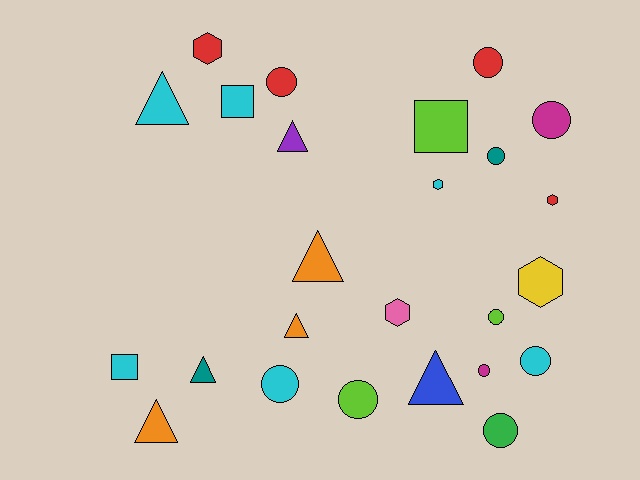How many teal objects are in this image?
There are 2 teal objects.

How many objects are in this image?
There are 25 objects.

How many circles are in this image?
There are 10 circles.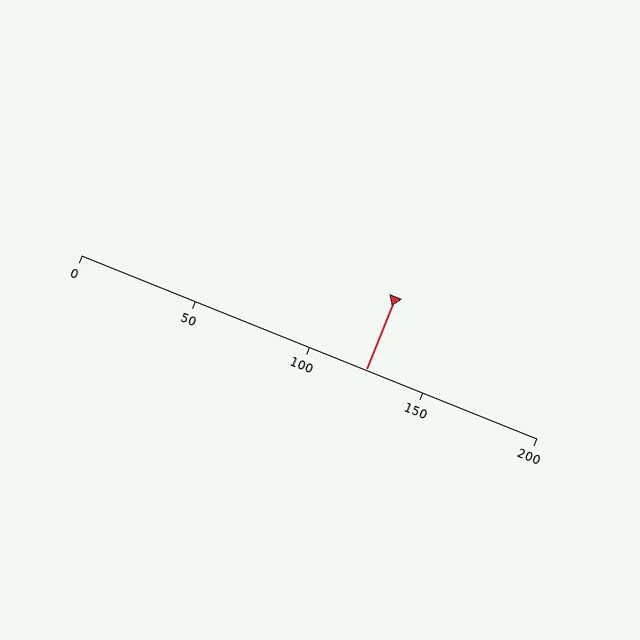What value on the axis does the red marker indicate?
The marker indicates approximately 125.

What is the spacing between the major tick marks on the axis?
The major ticks are spaced 50 apart.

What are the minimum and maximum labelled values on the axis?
The axis runs from 0 to 200.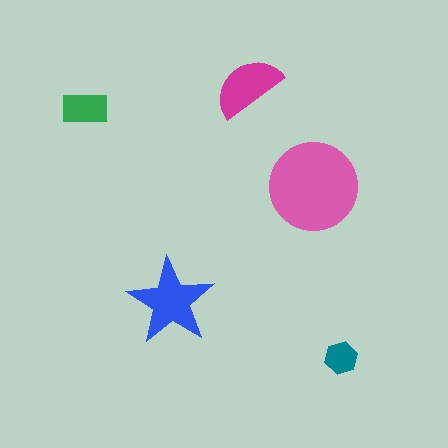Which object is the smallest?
The teal hexagon.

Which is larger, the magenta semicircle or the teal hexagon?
The magenta semicircle.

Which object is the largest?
The pink circle.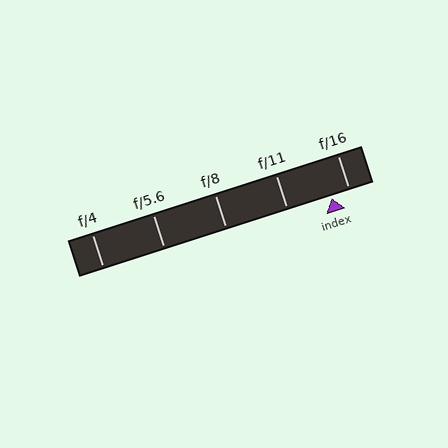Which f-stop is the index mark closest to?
The index mark is closest to f/16.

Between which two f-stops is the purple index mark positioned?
The index mark is between f/11 and f/16.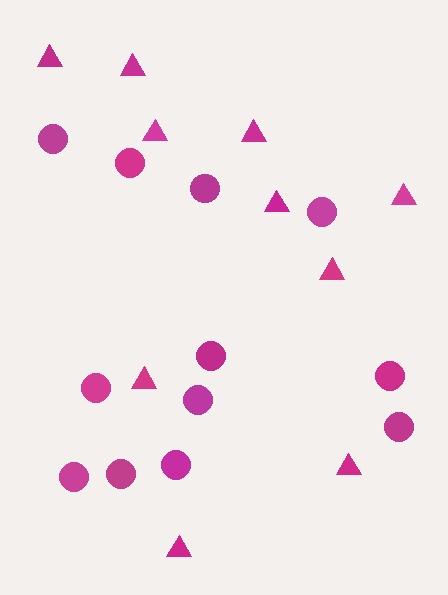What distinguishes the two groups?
There are 2 groups: one group of circles (12) and one group of triangles (10).